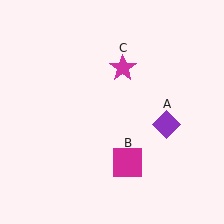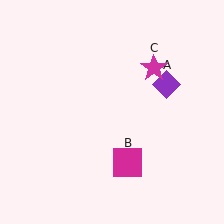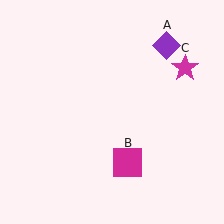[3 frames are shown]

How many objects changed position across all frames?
2 objects changed position: purple diamond (object A), magenta star (object C).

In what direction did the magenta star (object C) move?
The magenta star (object C) moved right.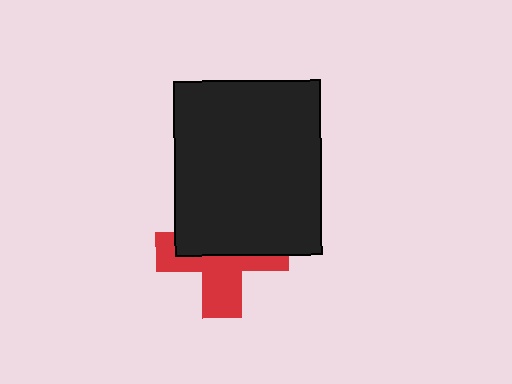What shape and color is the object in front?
The object in front is a black rectangle.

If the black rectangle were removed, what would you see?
You would see the complete red cross.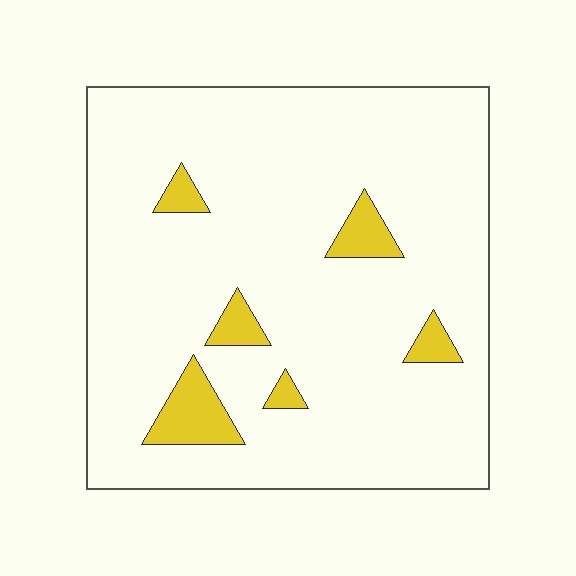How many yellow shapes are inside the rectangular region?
6.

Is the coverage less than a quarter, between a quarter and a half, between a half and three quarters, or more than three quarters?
Less than a quarter.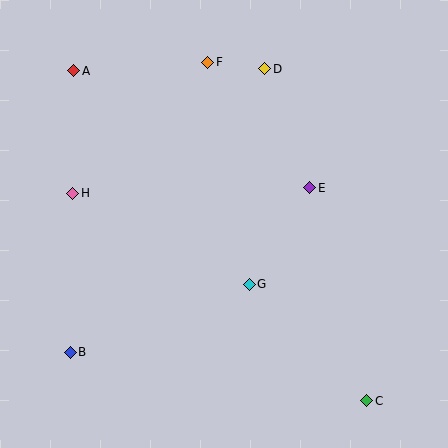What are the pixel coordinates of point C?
Point C is at (367, 401).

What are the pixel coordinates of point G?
Point G is at (249, 284).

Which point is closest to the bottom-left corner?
Point B is closest to the bottom-left corner.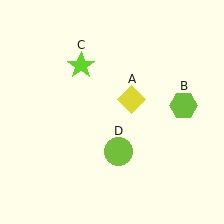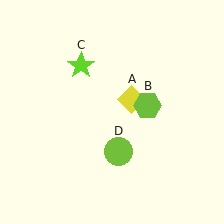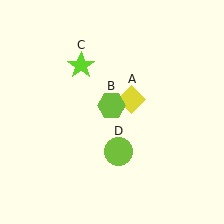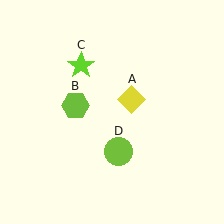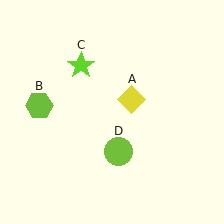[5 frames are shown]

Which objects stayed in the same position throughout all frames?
Yellow diamond (object A) and lime star (object C) and lime circle (object D) remained stationary.